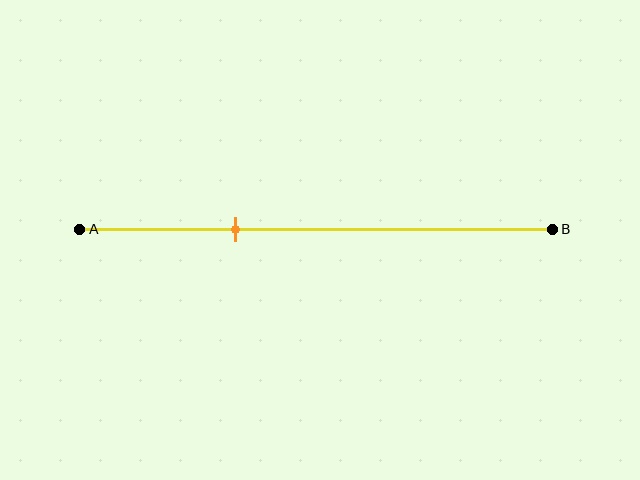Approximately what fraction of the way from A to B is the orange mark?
The orange mark is approximately 35% of the way from A to B.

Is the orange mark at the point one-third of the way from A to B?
Yes, the mark is approximately at the one-third point.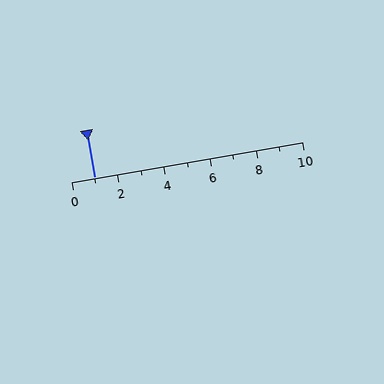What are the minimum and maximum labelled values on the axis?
The axis runs from 0 to 10.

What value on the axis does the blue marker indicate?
The marker indicates approximately 1.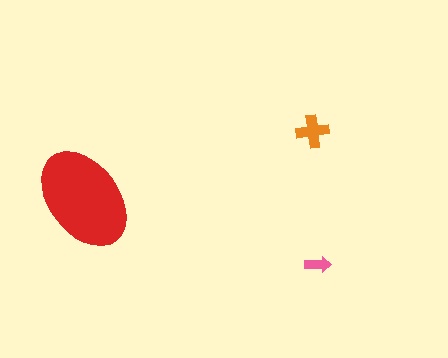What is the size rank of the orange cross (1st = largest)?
2nd.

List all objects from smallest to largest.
The pink arrow, the orange cross, the red ellipse.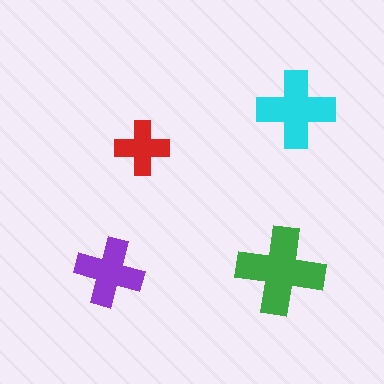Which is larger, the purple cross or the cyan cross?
The cyan one.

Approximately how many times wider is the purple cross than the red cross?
About 1.5 times wider.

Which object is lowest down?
The purple cross is bottommost.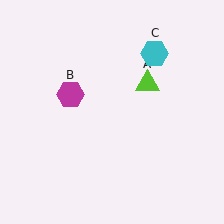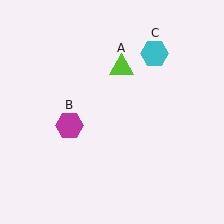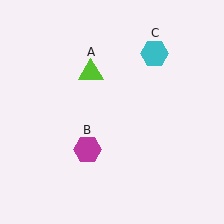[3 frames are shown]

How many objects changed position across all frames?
2 objects changed position: lime triangle (object A), magenta hexagon (object B).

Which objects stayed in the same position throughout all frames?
Cyan hexagon (object C) remained stationary.